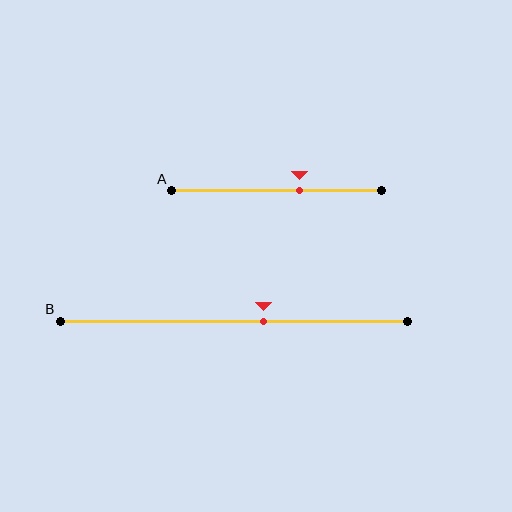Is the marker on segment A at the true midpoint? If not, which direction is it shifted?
No, the marker on segment A is shifted to the right by about 11% of the segment length.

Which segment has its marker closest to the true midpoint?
Segment B has its marker closest to the true midpoint.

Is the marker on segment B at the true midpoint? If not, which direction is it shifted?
No, the marker on segment B is shifted to the right by about 9% of the segment length.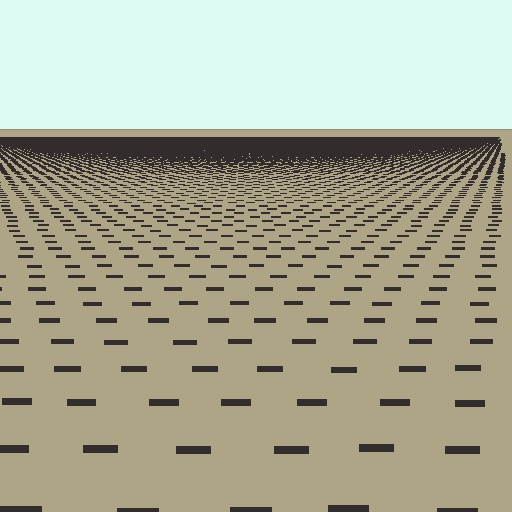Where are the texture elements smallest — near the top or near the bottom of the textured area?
Near the top.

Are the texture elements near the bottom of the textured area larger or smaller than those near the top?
Larger. Near the bottom, elements are closer to the viewer and appear at a bigger on-screen size.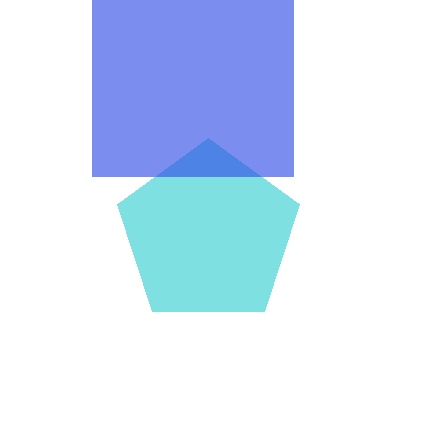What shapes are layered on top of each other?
The layered shapes are: a cyan pentagon, a blue square.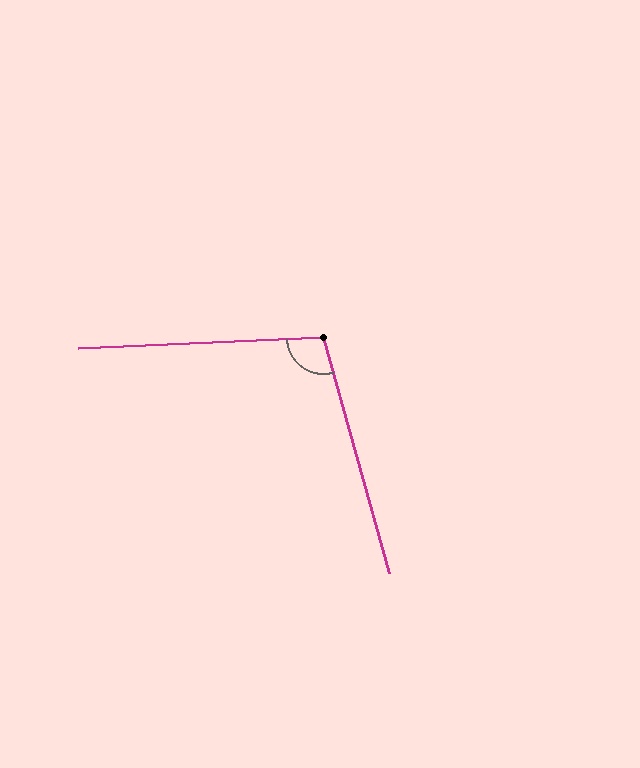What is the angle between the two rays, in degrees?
Approximately 103 degrees.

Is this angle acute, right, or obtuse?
It is obtuse.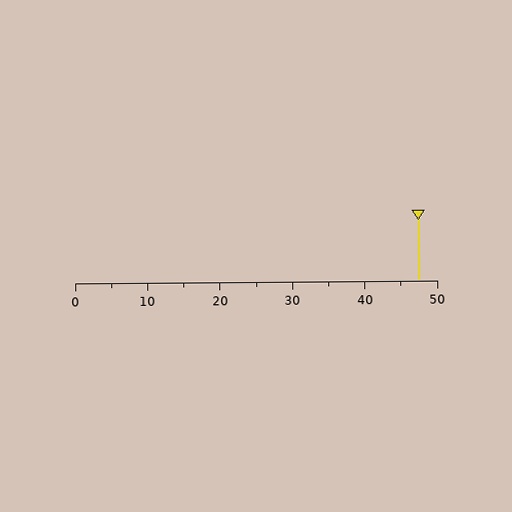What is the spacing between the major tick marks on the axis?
The major ticks are spaced 10 apart.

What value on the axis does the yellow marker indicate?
The marker indicates approximately 47.5.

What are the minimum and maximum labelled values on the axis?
The axis runs from 0 to 50.